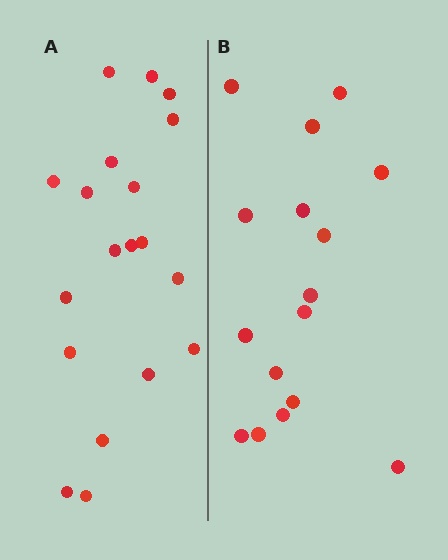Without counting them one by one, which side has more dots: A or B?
Region A (the left region) has more dots.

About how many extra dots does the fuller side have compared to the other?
Region A has just a few more — roughly 2 or 3 more dots than region B.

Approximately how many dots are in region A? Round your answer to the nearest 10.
About 20 dots. (The exact count is 19, which rounds to 20.)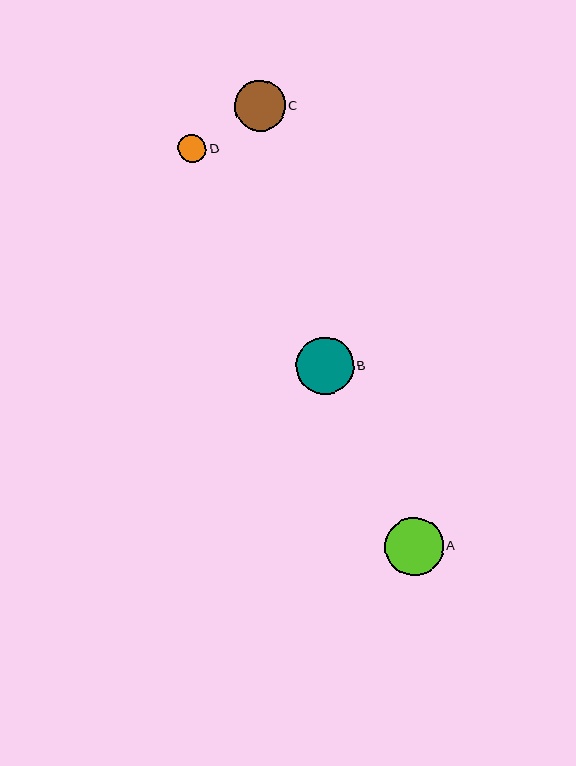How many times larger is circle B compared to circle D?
Circle B is approximately 2.0 times the size of circle D.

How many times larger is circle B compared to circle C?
Circle B is approximately 1.1 times the size of circle C.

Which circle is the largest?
Circle A is the largest with a size of approximately 58 pixels.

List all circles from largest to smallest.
From largest to smallest: A, B, C, D.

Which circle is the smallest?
Circle D is the smallest with a size of approximately 28 pixels.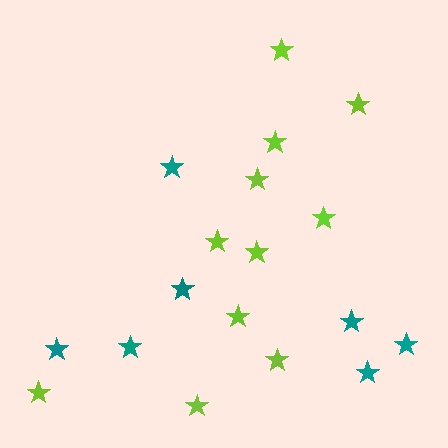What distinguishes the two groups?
There are 2 groups: one group of lime stars (11) and one group of teal stars (7).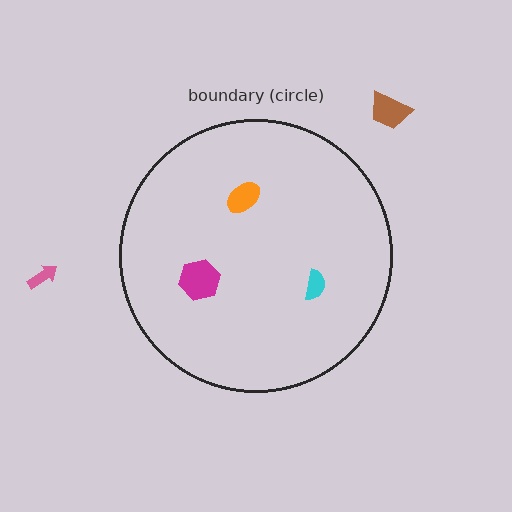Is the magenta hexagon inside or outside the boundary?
Inside.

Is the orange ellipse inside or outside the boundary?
Inside.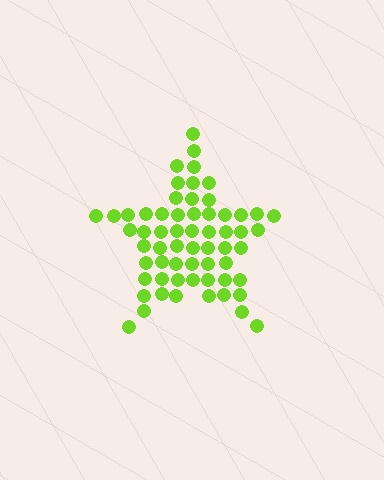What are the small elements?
The small elements are circles.